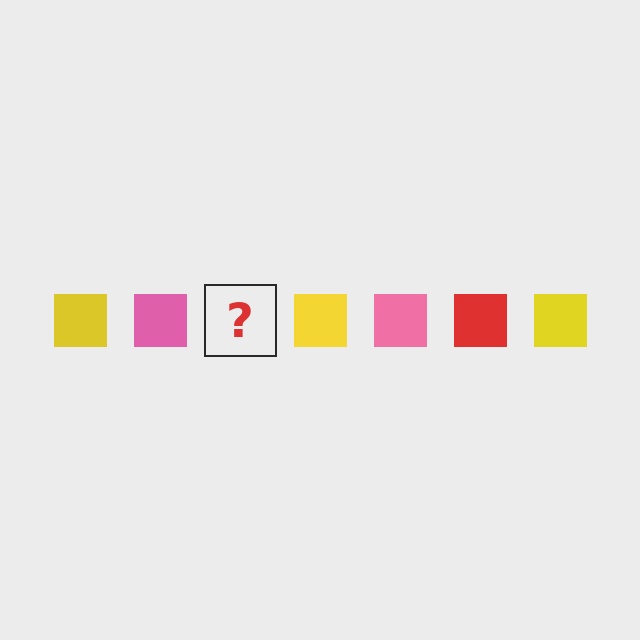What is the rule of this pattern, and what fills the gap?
The rule is that the pattern cycles through yellow, pink, red squares. The gap should be filled with a red square.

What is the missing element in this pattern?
The missing element is a red square.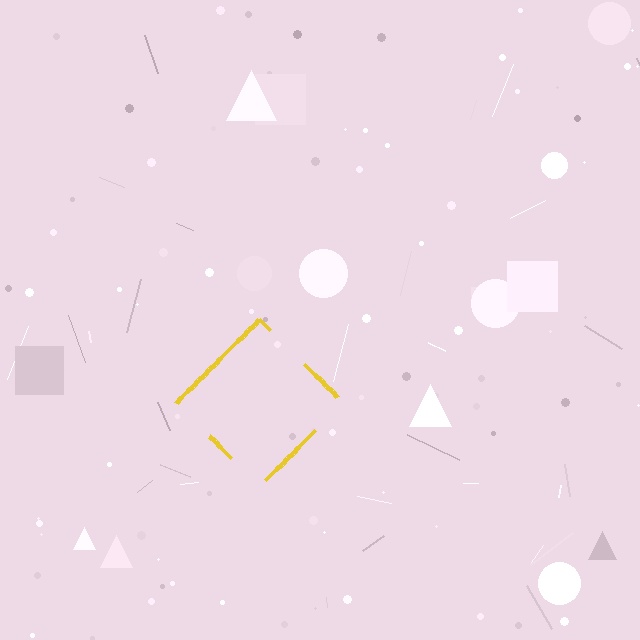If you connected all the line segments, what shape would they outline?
They would outline a diamond.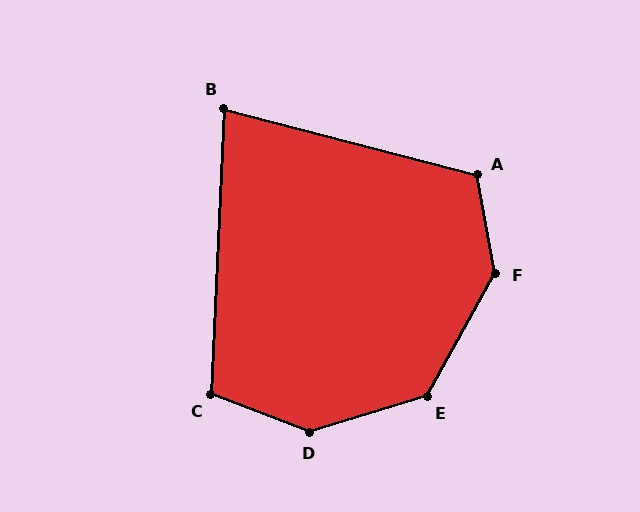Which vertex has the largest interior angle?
D, at approximately 142 degrees.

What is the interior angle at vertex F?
Approximately 140 degrees (obtuse).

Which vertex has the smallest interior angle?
B, at approximately 78 degrees.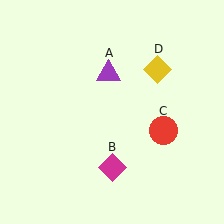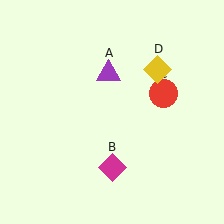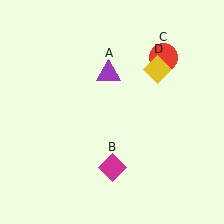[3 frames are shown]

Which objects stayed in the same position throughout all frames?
Purple triangle (object A) and magenta diamond (object B) and yellow diamond (object D) remained stationary.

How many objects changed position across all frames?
1 object changed position: red circle (object C).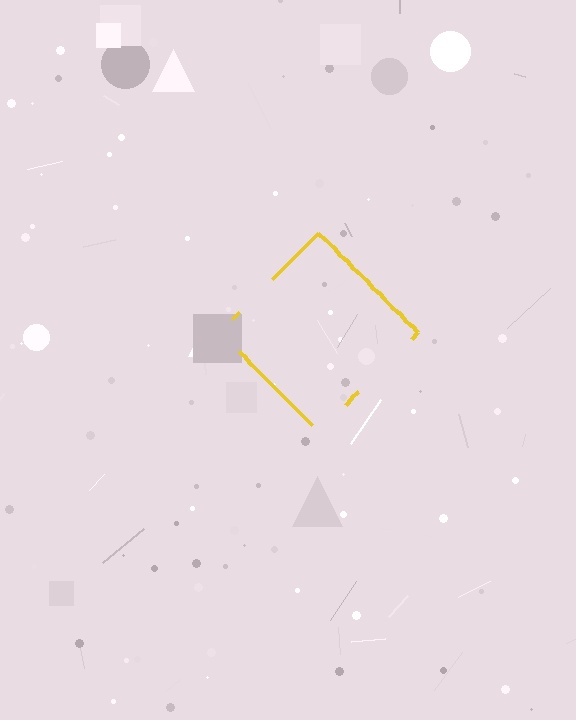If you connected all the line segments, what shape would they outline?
They would outline a diamond.